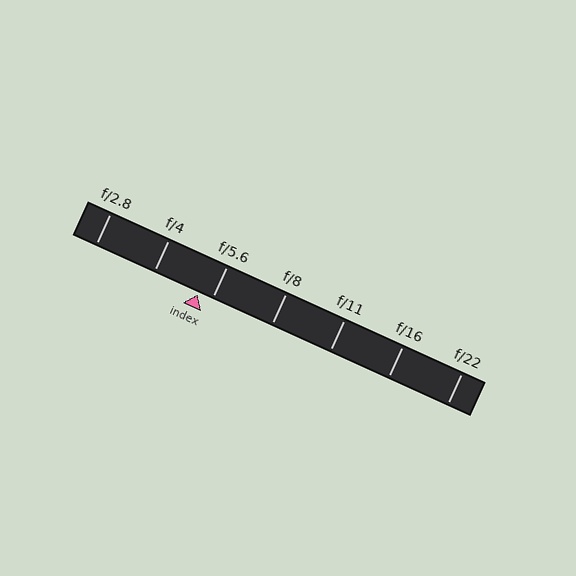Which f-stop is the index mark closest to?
The index mark is closest to f/5.6.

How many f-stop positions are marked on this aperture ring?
There are 7 f-stop positions marked.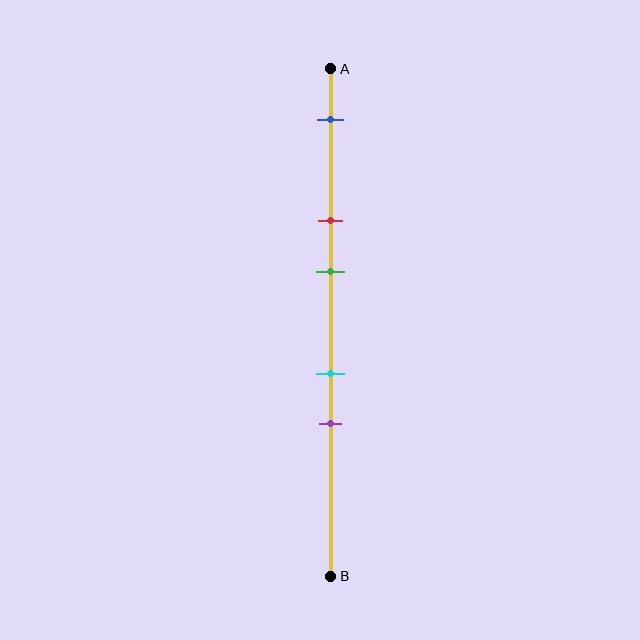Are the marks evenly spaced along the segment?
No, the marks are not evenly spaced.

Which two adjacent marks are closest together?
The cyan and purple marks are the closest adjacent pair.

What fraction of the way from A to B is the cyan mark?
The cyan mark is approximately 60% (0.6) of the way from A to B.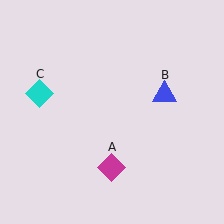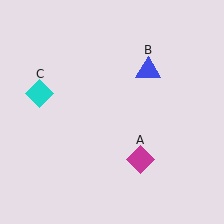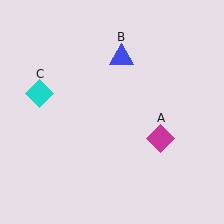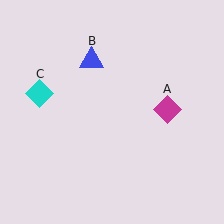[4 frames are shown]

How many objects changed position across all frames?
2 objects changed position: magenta diamond (object A), blue triangle (object B).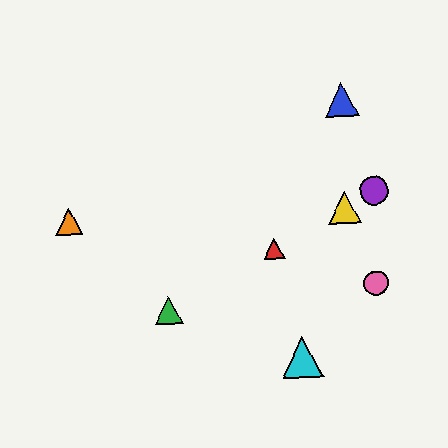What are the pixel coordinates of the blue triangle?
The blue triangle is at (342, 100).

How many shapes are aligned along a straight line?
4 shapes (the red triangle, the green triangle, the yellow triangle, the purple circle) are aligned along a straight line.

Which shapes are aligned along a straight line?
The red triangle, the green triangle, the yellow triangle, the purple circle are aligned along a straight line.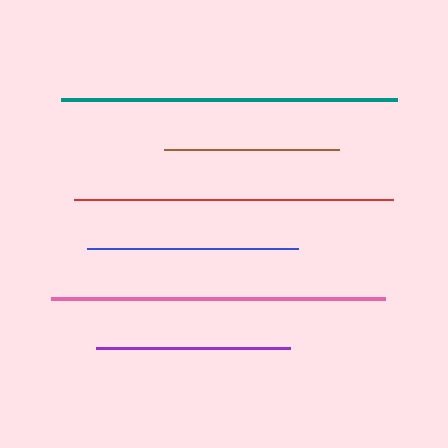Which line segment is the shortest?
The brown line is the shortest at approximately 176 pixels.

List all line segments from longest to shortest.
From longest to shortest: teal, pink, red, blue, purple, brown.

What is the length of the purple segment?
The purple segment is approximately 194 pixels long.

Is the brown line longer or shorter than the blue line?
The blue line is longer than the brown line.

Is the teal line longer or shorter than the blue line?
The teal line is longer than the blue line.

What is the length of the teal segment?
The teal segment is approximately 336 pixels long.